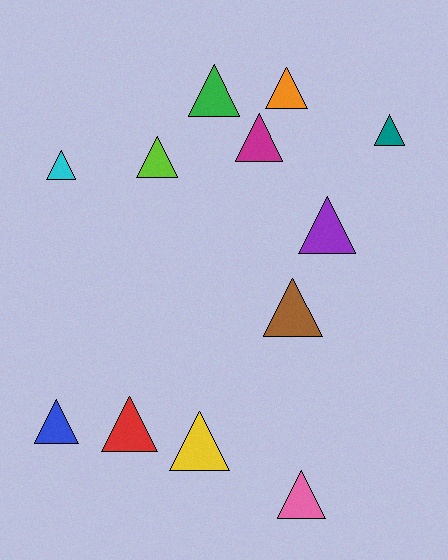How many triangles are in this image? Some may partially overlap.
There are 12 triangles.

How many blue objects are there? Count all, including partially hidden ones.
There is 1 blue object.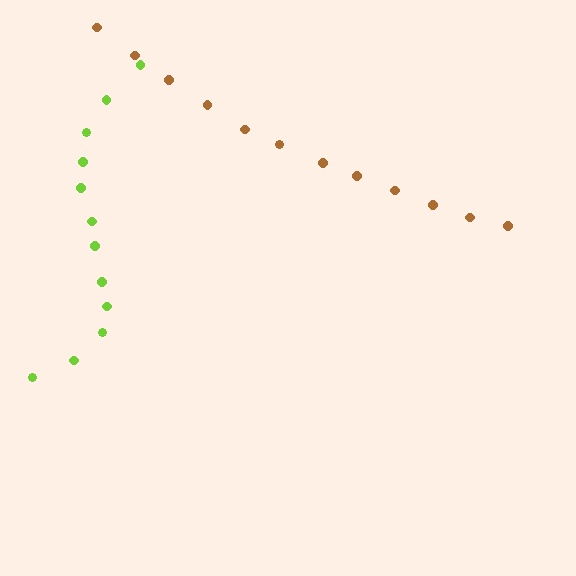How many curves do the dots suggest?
There are 2 distinct paths.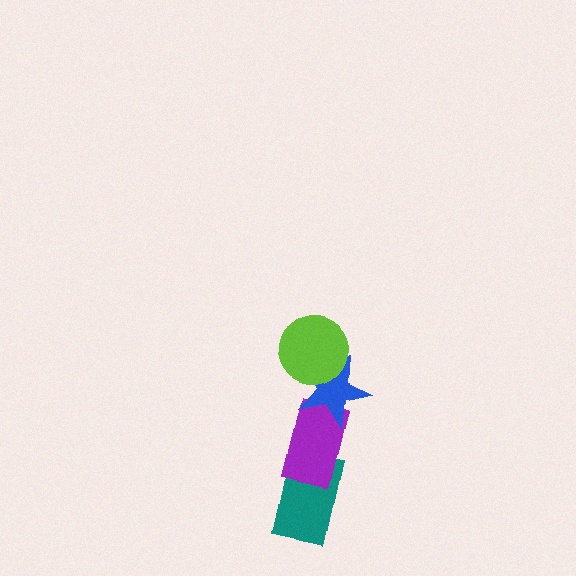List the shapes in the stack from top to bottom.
From top to bottom: the lime circle, the blue star, the purple rectangle, the teal rectangle.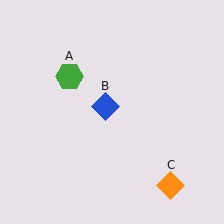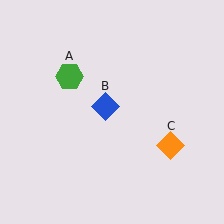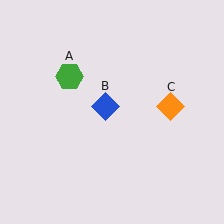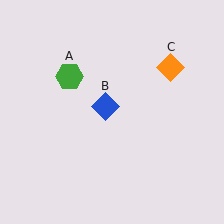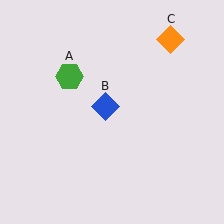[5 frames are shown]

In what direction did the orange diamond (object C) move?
The orange diamond (object C) moved up.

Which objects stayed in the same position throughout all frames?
Green hexagon (object A) and blue diamond (object B) remained stationary.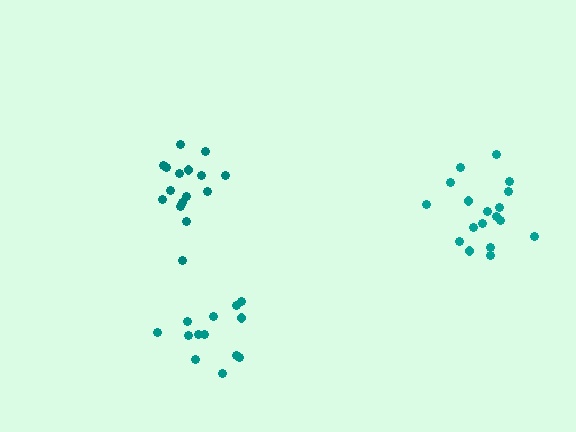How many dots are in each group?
Group 1: 13 dots, Group 2: 18 dots, Group 3: 17 dots (48 total).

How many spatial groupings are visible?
There are 3 spatial groupings.